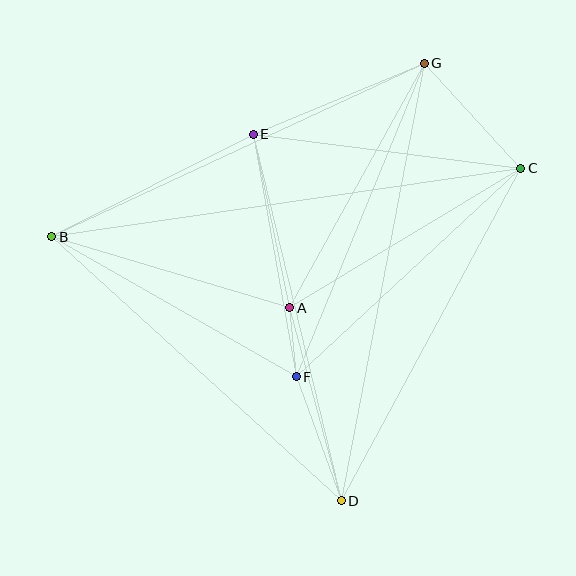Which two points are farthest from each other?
Points B and C are farthest from each other.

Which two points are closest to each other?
Points A and F are closest to each other.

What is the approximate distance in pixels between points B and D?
The distance between B and D is approximately 392 pixels.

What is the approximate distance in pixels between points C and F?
The distance between C and F is approximately 306 pixels.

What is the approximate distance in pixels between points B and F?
The distance between B and F is approximately 281 pixels.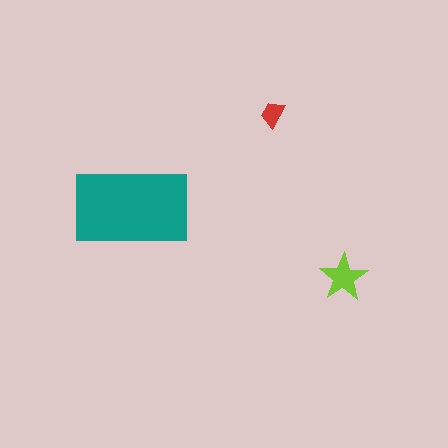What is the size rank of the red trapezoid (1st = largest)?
3rd.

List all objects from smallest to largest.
The red trapezoid, the lime star, the teal rectangle.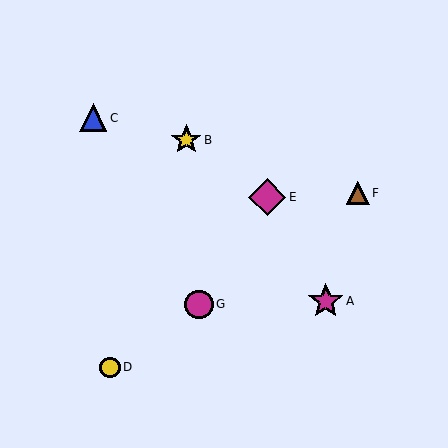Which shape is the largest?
The magenta diamond (labeled E) is the largest.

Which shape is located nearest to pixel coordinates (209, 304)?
The magenta circle (labeled G) at (199, 304) is nearest to that location.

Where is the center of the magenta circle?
The center of the magenta circle is at (199, 304).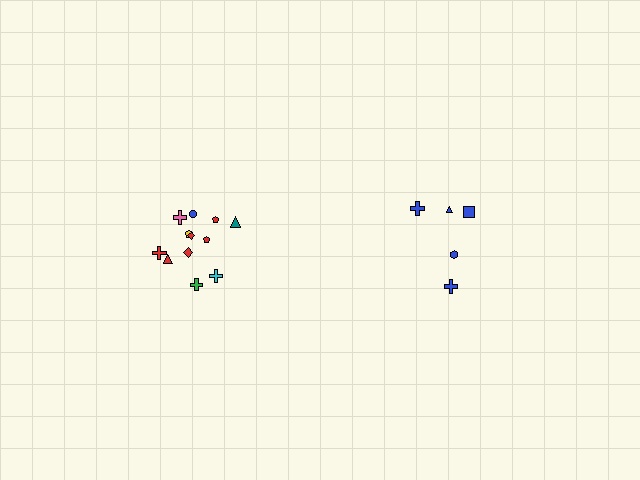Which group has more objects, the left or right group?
The left group.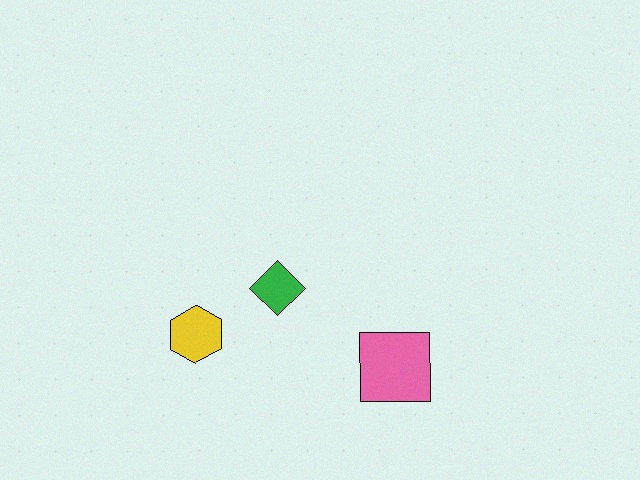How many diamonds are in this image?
There is 1 diamond.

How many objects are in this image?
There are 3 objects.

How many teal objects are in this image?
There are no teal objects.